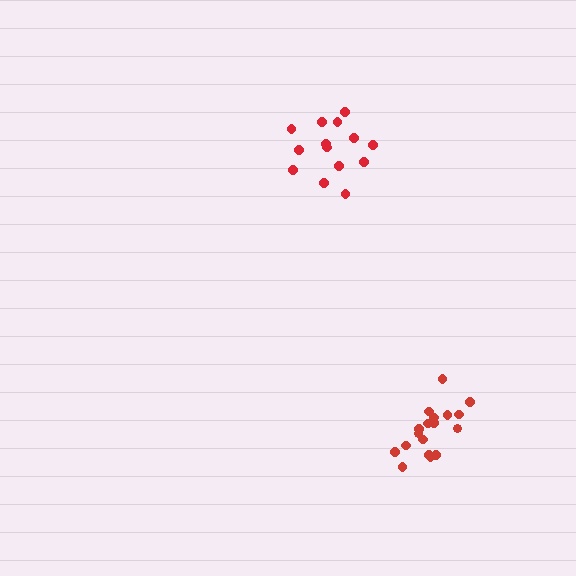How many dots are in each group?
Group 1: 14 dots, Group 2: 18 dots (32 total).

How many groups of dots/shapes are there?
There are 2 groups.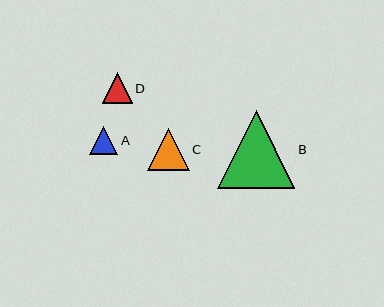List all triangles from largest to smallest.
From largest to smallest: B, C, D, A.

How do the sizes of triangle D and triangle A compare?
Triangle D and triangle A are approximately the same size.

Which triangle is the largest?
Triangle B is the largest with a size of approximately 77 pixels.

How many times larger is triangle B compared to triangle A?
Triangle B is approximately 2.7 times the size of triangle A.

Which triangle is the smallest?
Triangle A is the smallest with a size of approximately 29 pixels.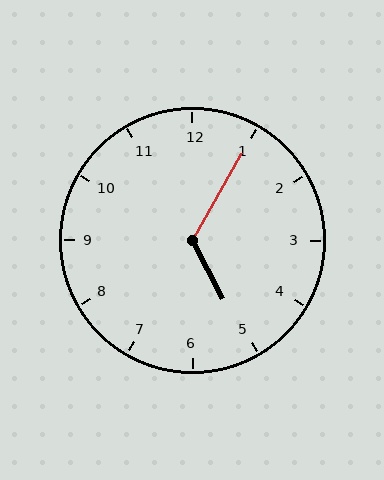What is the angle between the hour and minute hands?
Approximately 122 degrees.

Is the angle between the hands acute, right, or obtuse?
It is obtuse.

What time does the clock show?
5:05.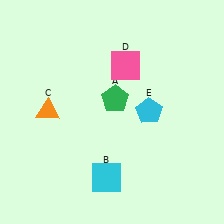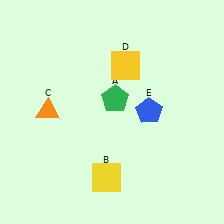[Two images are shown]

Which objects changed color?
B changed from cyan to yellow. D changed from pink to yellow. E changed from cyan to blue.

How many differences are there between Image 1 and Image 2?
There are 3 differences between the two images.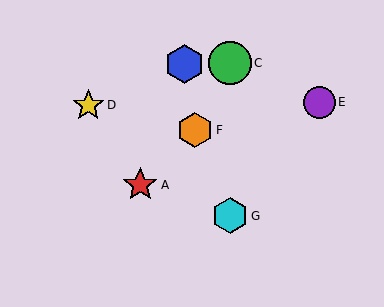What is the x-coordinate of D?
Object D is at x≈88.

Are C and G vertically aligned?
Yes, both are at x≈230.